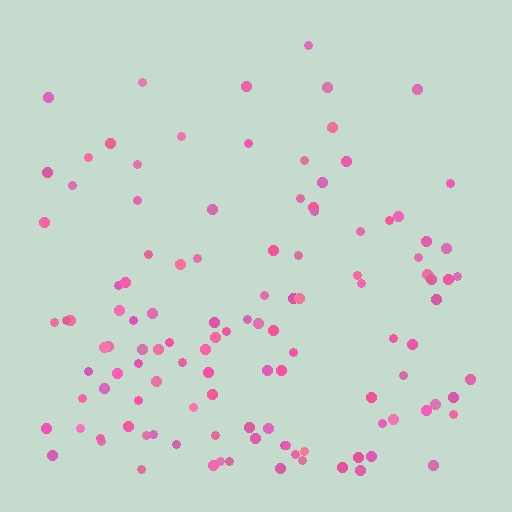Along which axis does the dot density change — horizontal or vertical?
Vertical.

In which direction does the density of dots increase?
From top to bottom, with the bottom side densest.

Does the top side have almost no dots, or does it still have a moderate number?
Still a moderate number, just noticeably fewer than the bottom.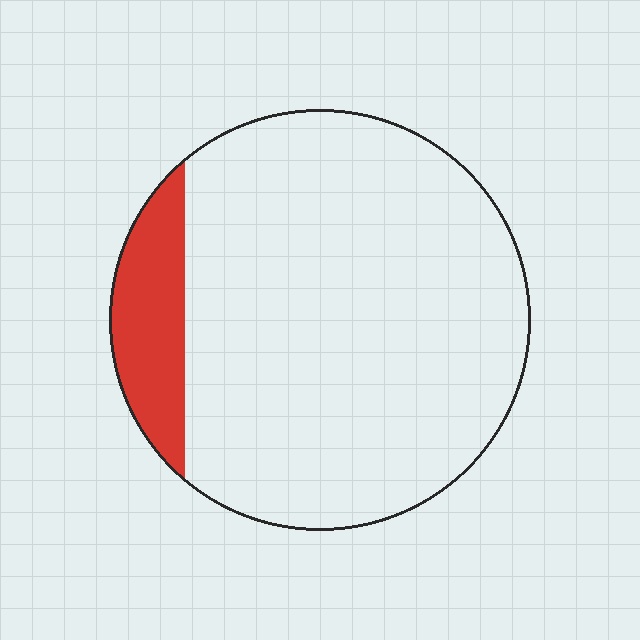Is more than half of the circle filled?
No.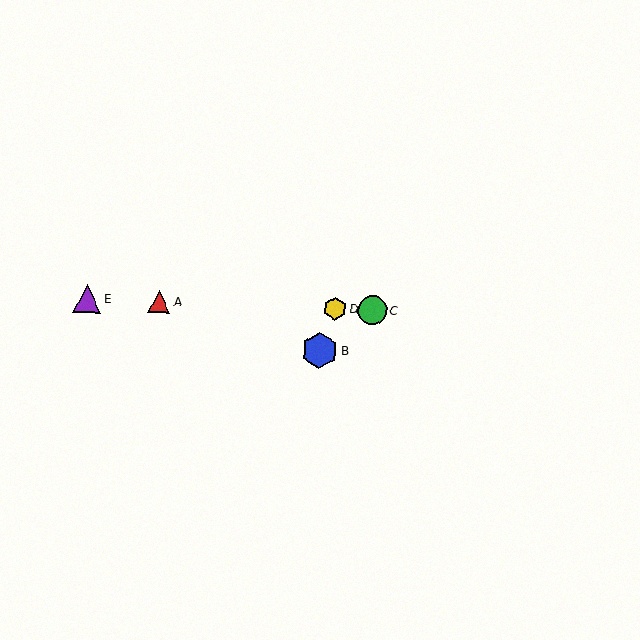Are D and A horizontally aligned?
Yes, both are at y≈309.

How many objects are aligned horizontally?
4 objects (A, C, D, E) are aligned horizontally.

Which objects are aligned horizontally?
Objects A, C, D, E are aligned horizontally.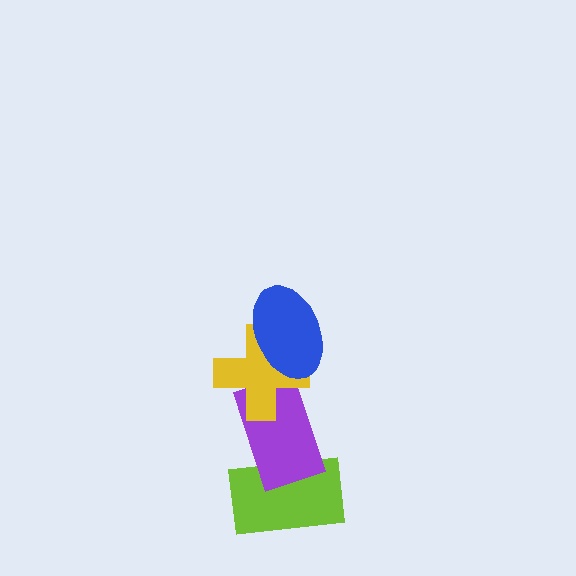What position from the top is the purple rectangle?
The purple rectangle is 3rd from the top.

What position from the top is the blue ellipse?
The blue ellipse is 1st from the top.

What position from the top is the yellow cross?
The yellow cross is 2nd from the top.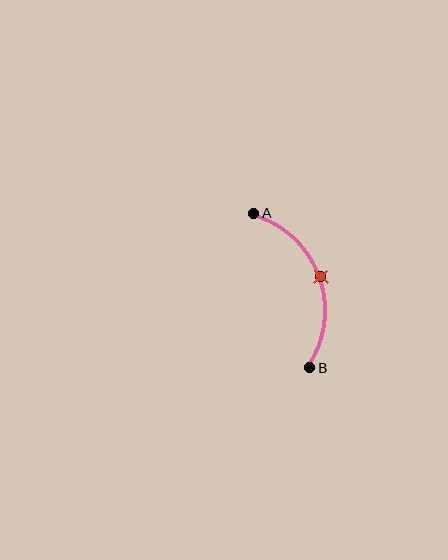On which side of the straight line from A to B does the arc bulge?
The arc bulges to the right of the straight line connecting A and B.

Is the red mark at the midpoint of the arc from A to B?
Yes. The red mark lies on the arc at equal arc-length from both A and B — it is the arc midpoint.